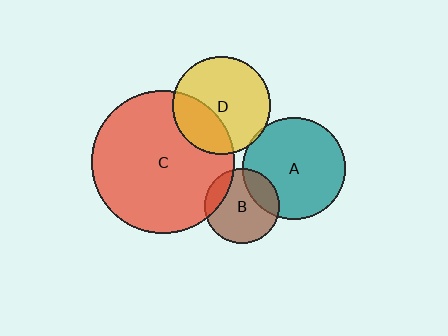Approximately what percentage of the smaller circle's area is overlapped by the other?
Approximately 5%.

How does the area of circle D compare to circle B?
Approximately 1.7 times.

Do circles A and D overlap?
Yes.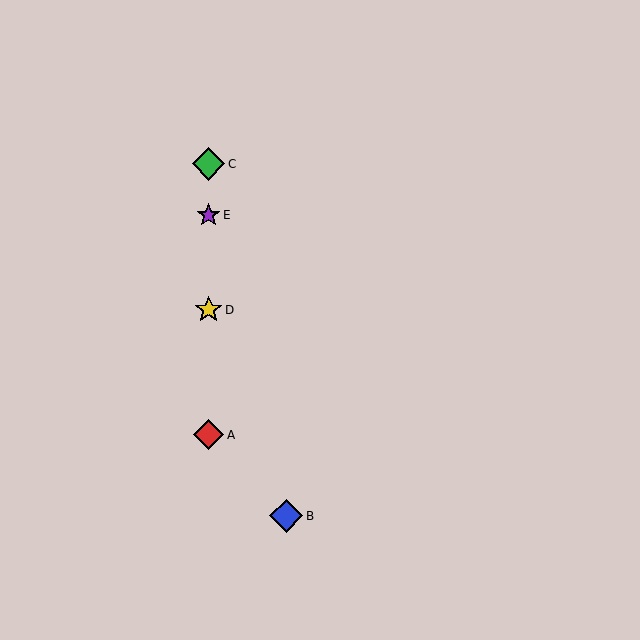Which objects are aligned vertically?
Objects A, C, D, E are aligned vertically.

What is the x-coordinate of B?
Object B is at x≈286.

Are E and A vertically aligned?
Yes, both are at x≈209.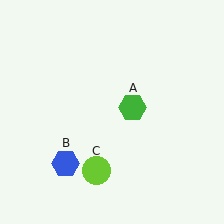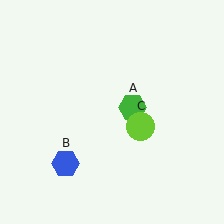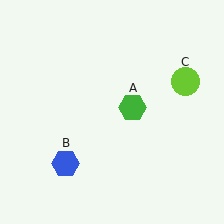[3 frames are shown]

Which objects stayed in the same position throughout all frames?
Green hexagon (object A) and blue hexagon (object B) remained stationary.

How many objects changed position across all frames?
1 object changed position: lime circle (object C).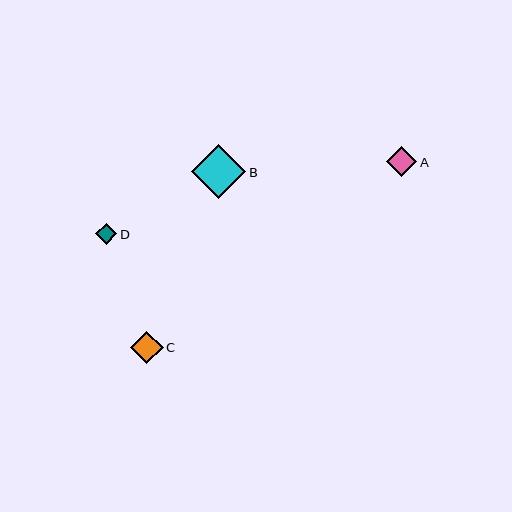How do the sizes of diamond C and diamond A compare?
Diamond C and diamond A are approximately the same size.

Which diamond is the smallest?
Diamond D is the smallest with a size of approximately 21 pixels.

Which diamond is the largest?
Diamond B is the largest with a size of approximately 54 pixels.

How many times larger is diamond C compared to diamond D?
Diamond C is approximately 1.5 times the size of diamond D.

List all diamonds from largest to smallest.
From largest to smallest: B, C, A, D.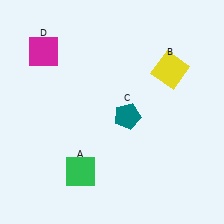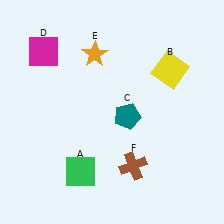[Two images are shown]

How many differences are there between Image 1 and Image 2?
There are 2 differences between the two images.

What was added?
An orange star (E), a brown cross (F) were added in Image 2.